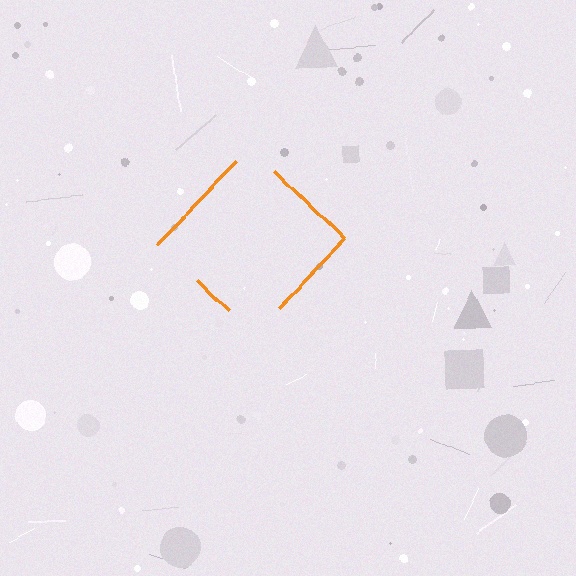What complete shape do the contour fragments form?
The contour fragments form a diamond.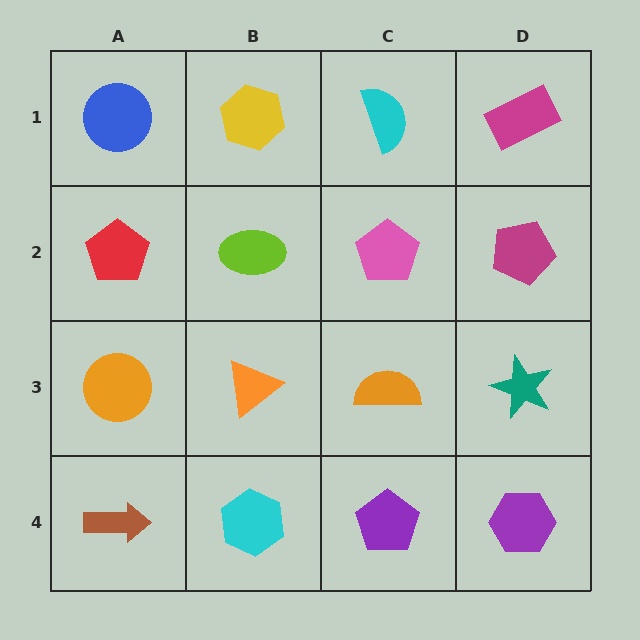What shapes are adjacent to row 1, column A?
A red pentagon (row 2, column A), a yellow hexagon (row 1, column B).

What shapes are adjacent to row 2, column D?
A magenta rectangle (row 1, column D), a teal star (row 3, column D), a pink pentagon (row 2, column C).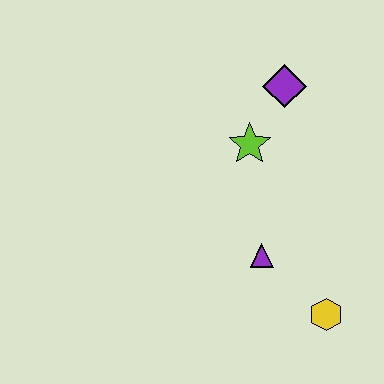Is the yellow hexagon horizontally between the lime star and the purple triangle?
No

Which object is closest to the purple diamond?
The lime star is closest to the purple diamond.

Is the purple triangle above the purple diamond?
No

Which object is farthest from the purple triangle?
The purple diamond is farthest from the purple triangle.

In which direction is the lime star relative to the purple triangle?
The lime star is above the purple triangle.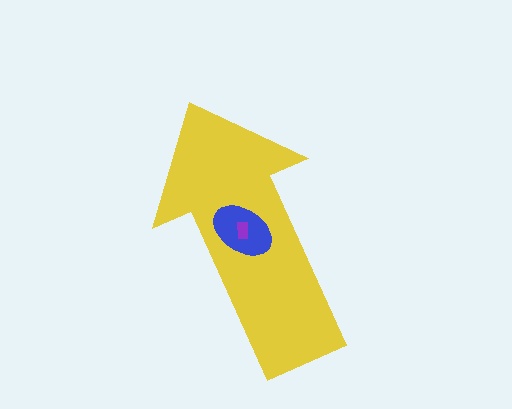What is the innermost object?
The purple rectangle.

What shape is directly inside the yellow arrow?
The blue ellipse.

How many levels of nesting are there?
3.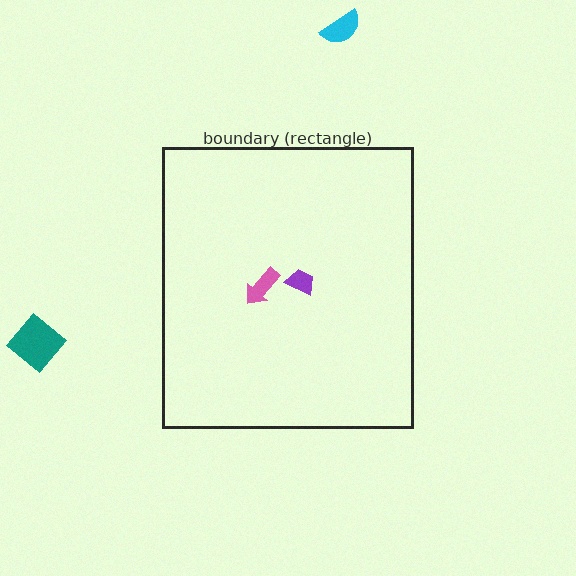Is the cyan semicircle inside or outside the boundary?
Outside.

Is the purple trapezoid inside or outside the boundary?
Inside.